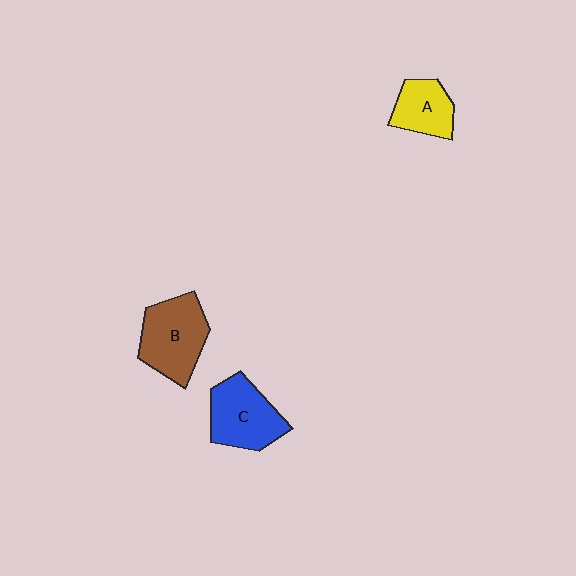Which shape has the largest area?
Shape B (brown).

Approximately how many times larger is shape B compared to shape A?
Approximately 1.5 times.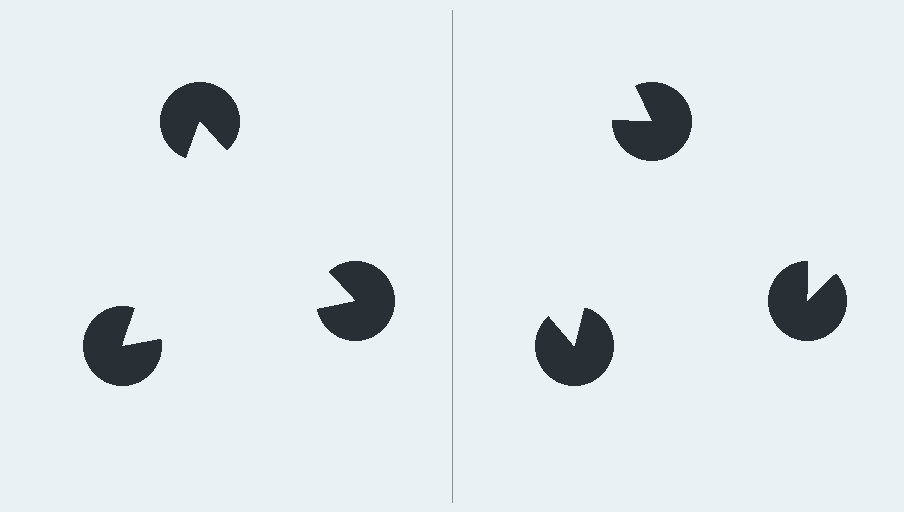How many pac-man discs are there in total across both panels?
6 — 3 on each side.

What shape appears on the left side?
An illusory triangle.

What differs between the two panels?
The pac-man discs are positioned identically on both sides; only the wedge orientations differ. On the left they align to a triangle; on the right they are misaligned.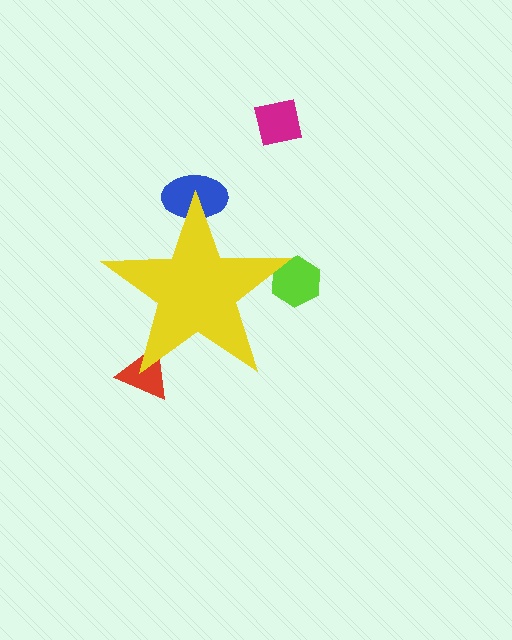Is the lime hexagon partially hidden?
Yes, the lime hexagon is partially hidden behind the yellow star.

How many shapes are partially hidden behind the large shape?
3 shapes are partially hidden.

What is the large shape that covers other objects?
A yellow star.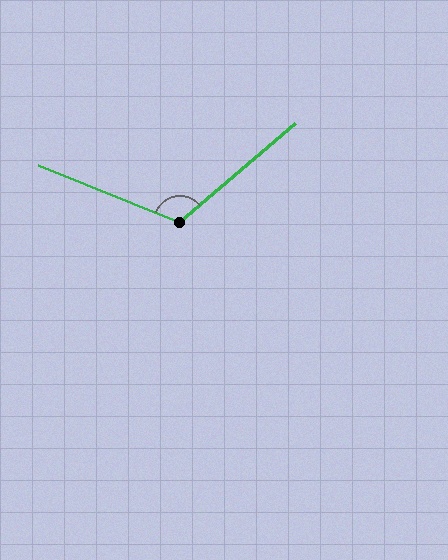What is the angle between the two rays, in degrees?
Approximately 118 degrees.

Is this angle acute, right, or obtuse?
It is obtuse.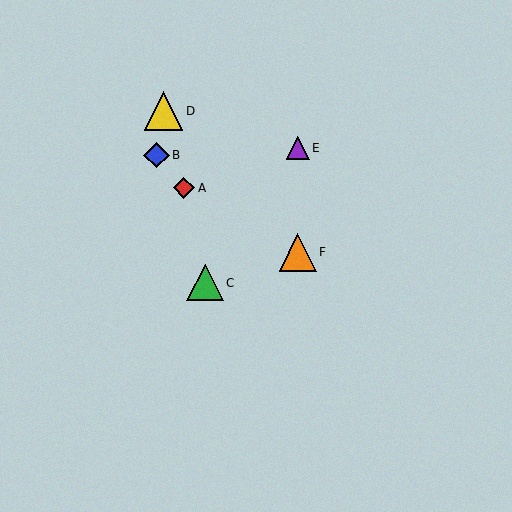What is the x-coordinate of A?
Object A is at x≈184.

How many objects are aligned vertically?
2 objects (E, F) are aligned vertically.